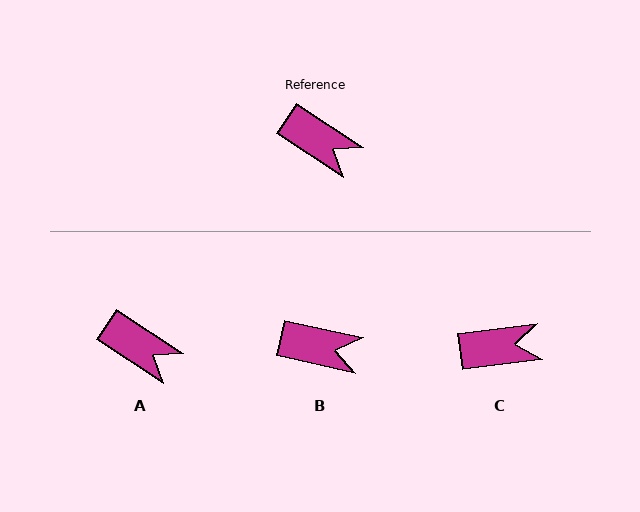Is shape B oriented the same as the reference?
No, it is off by about 21 degrees.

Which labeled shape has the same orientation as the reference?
A.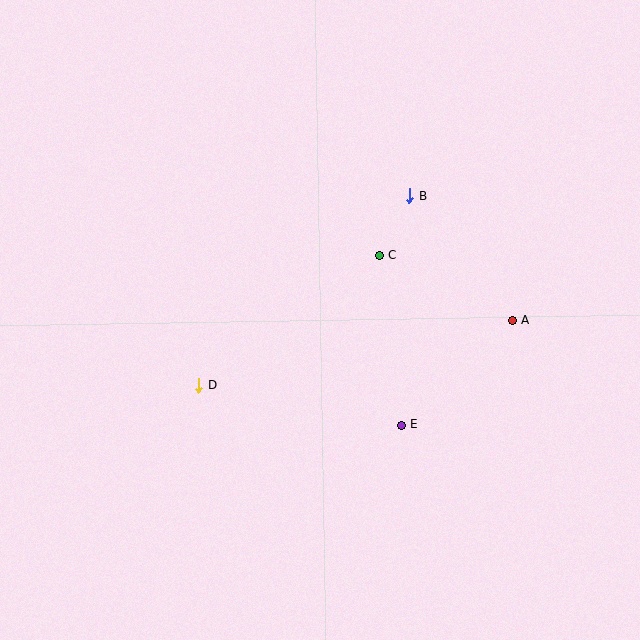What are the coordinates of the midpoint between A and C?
The midpoint between A and C is at (446, 288).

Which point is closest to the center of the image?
Point C at (379, 255) is closest to the center.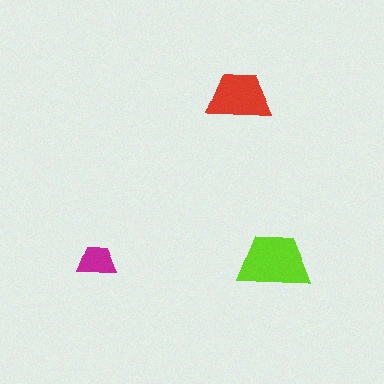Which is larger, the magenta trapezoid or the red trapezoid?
The red one.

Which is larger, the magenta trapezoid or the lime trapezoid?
The lime one.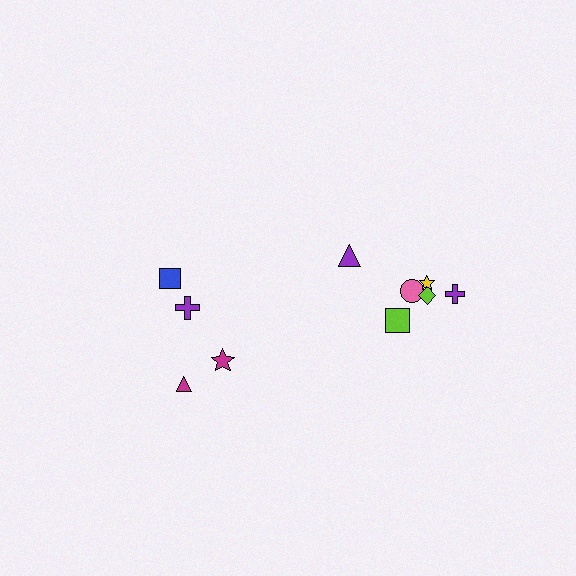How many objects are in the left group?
There are 4 objects.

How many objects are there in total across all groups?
There are 10 objects.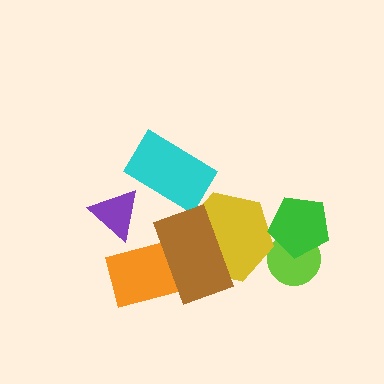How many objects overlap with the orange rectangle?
1 object overlaps with the orange rectangle.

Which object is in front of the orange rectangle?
The brown rectangle is in front of the orange rectangle.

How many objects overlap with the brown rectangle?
2 objects overlap with the brown rectangle.